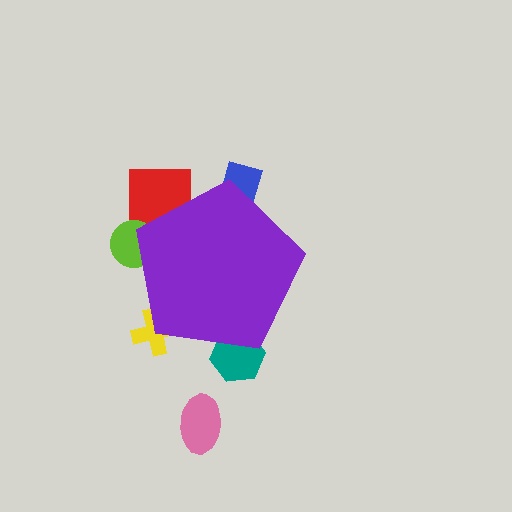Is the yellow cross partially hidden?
Yes, the yellow cross is partially hidden behind the purple pentagon.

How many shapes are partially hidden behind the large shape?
5 shapes are partially hidden.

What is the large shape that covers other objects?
A purple pentagon.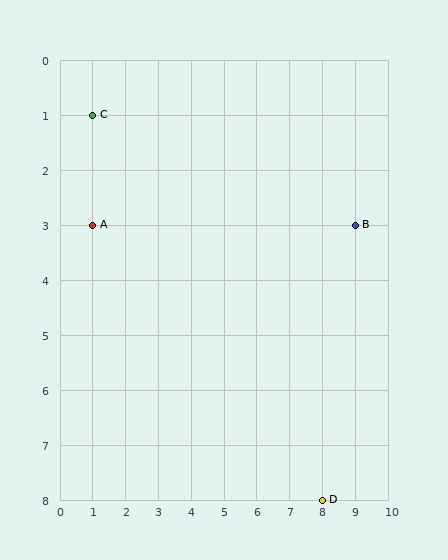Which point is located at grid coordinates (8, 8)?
Point D is at (8, 8).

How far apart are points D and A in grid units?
Points D and A are 7 columns and 5 rows apart (about 8.6 grid units diagonally).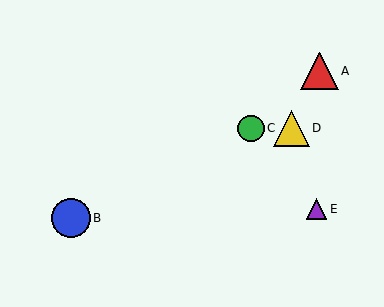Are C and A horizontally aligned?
No, C is at y≈128 and A is at y≈71.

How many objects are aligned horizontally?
2 objects (C, D) are aligned horizontally.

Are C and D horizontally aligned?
Yes, both are at y≈128.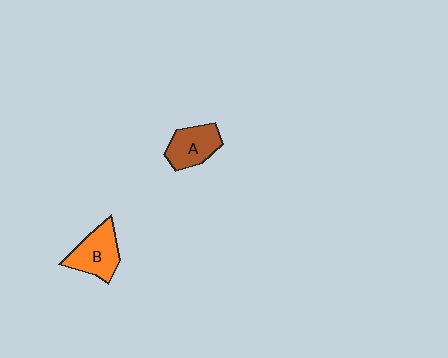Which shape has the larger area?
Shape B (orange).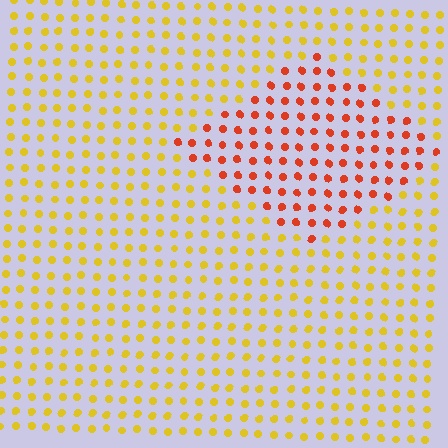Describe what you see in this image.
The image is filled with small yellow elements in a uniform arrangement. A diamond-shaped region is visible where the elements are tinted to a slightly different hue, forming a subtle color boundary.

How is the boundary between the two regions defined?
The boundary is defined purely by a slight shift in hue (about 43 degrees). Spacing, size, and orientation are identical on both sides.